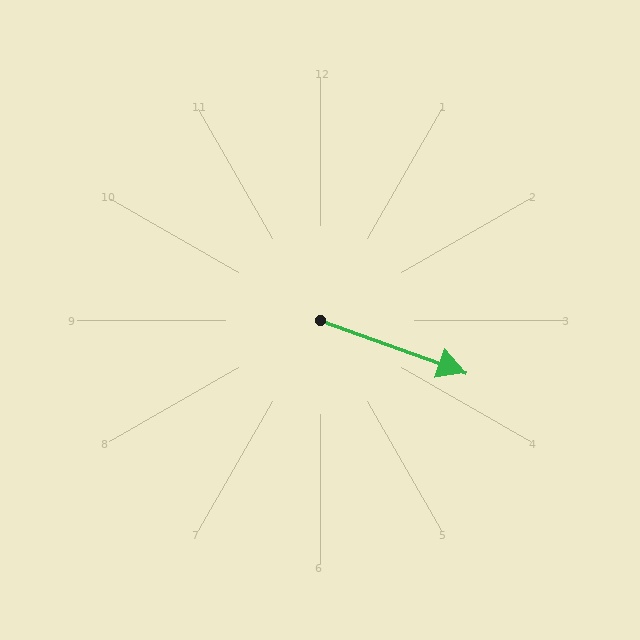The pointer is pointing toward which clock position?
Roughly 4 o'clock.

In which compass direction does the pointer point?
East.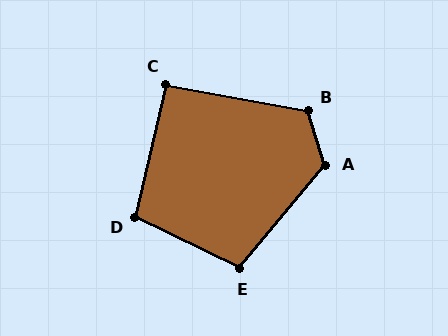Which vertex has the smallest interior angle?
C, at approximately 93 degrees.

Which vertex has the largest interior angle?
A, at approximately 122 degrees.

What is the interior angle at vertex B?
Approximately 118 degrees (obtuse).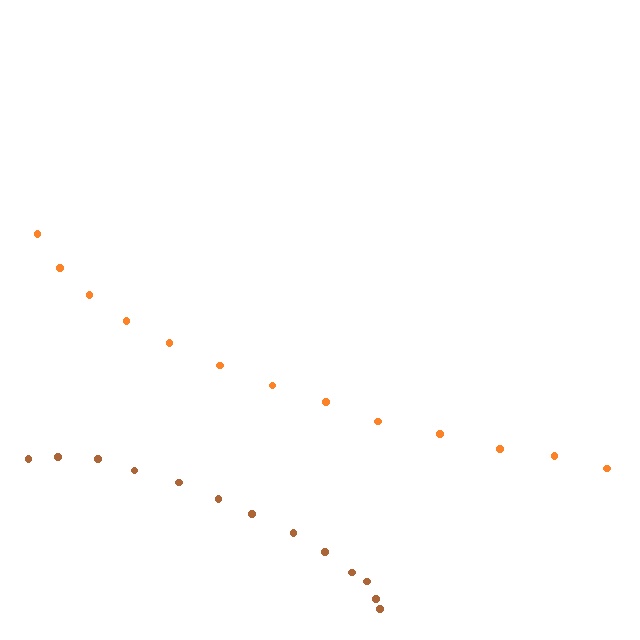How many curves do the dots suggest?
There are 2 distinct paths.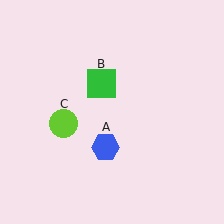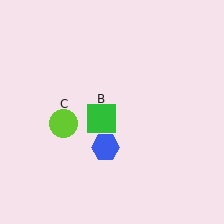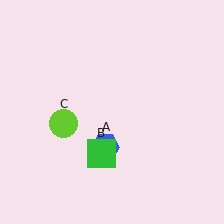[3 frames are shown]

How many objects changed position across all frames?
1 object changed position: green square (object B).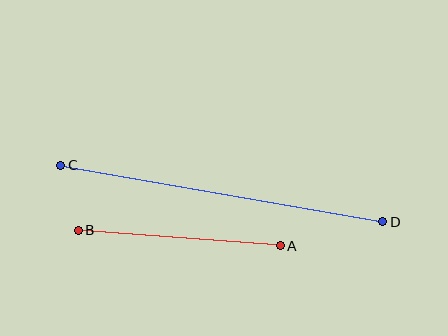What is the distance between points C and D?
The distance is approximately 327 pixels.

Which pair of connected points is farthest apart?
Points C and D are farthest apart.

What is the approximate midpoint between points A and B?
The midpoint is at approximately (179, 238) pixels.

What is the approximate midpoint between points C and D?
The midpoint is at approximately (222, 194) pixels.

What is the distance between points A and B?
The distance is approximately 203 pixels.